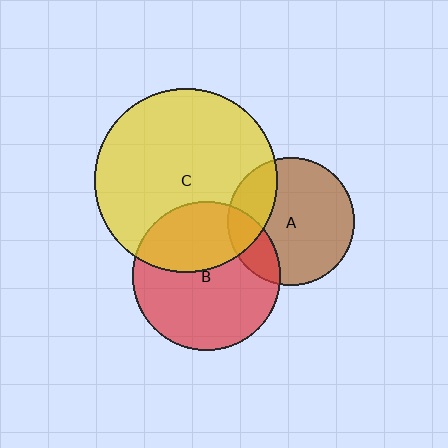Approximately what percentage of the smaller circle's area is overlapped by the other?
Approximately 35%.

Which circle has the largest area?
Circle C (yellow).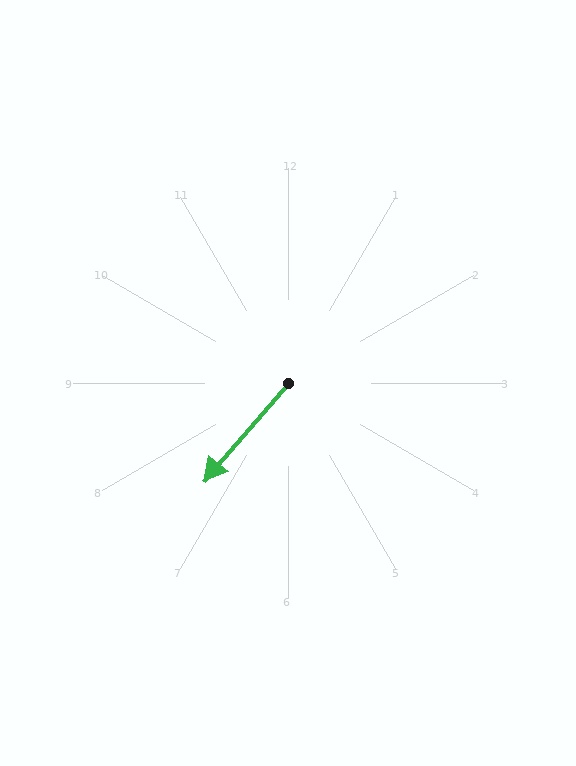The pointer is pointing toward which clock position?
Roughly 7 o'clock.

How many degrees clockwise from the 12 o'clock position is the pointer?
Approximately 221 degrees.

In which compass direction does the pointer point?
Southwest.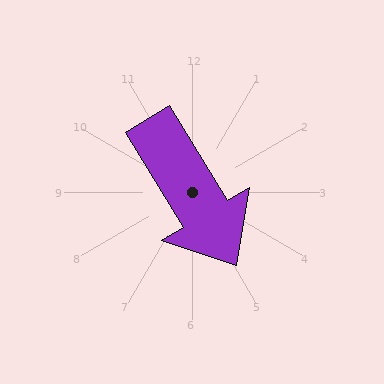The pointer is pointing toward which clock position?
Roughly 5 o'clock.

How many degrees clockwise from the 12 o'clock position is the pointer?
Approximately 149 degrees.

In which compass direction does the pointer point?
Southeast.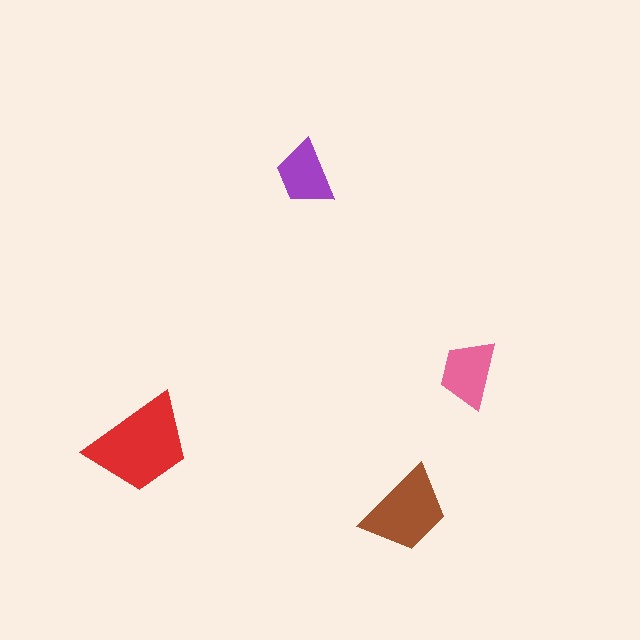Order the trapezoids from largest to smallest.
the red one, the brown one, the pink one, the purple one.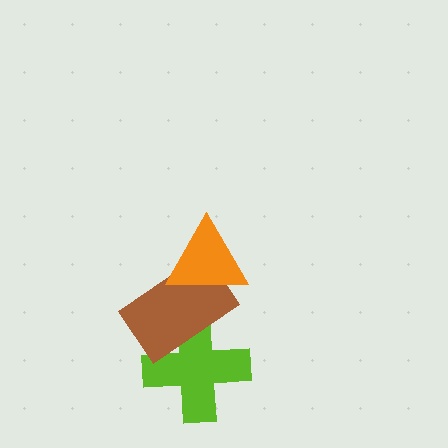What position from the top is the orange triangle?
The orange triangle is 1st from the top.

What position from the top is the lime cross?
The lime cross is 3rd from the top.